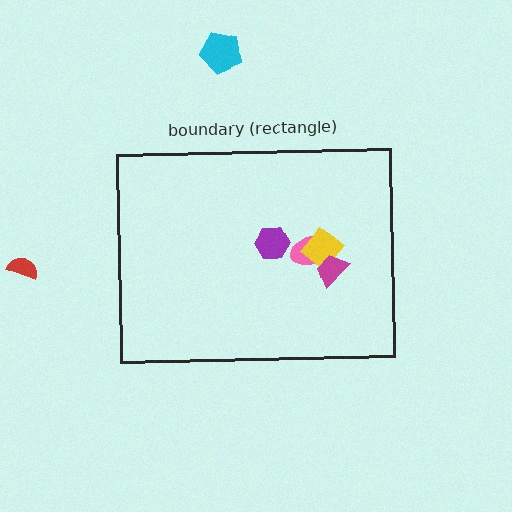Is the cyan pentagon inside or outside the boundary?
Outside.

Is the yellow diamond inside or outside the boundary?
Inside.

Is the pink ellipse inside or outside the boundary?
Inside.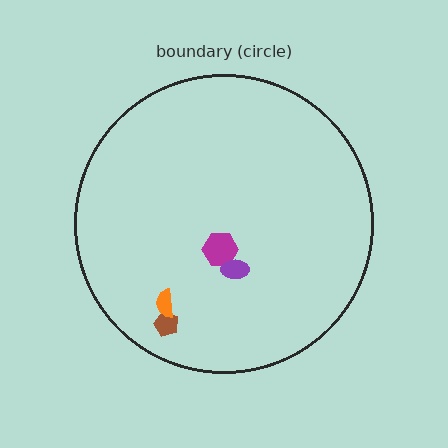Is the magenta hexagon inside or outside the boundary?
Inside.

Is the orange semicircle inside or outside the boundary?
Inside.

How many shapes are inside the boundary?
4 inside, 0 outside.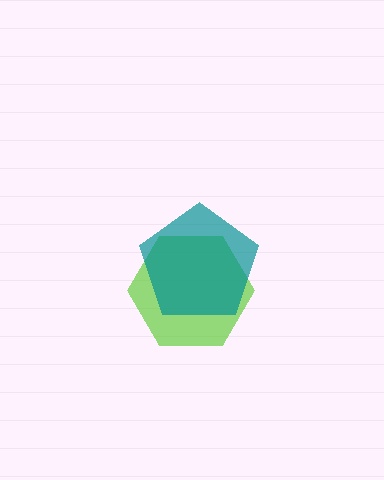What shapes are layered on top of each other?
The layered shapes are: a lime hexagon, a teal pentagon.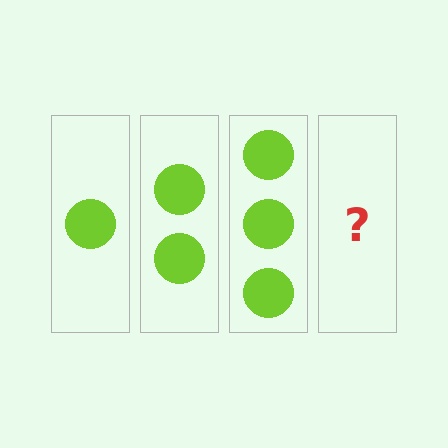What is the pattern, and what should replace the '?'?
The pattern is that each step adds one more circle. The '?' should be 4 circles.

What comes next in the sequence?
The next element should be 4 circles.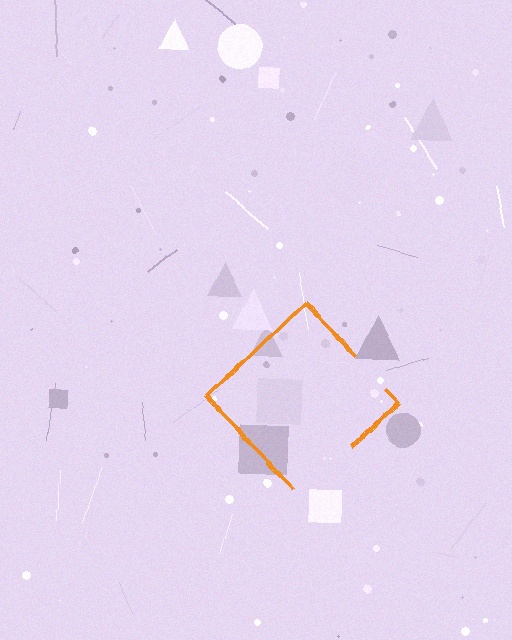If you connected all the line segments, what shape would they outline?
They would outline a diamond.